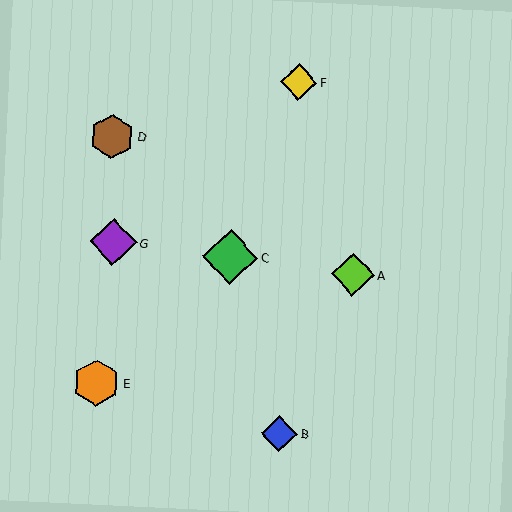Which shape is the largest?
The green diamond (labeled C) is the largest.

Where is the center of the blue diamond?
The center of the blue diamond is at (279, 434).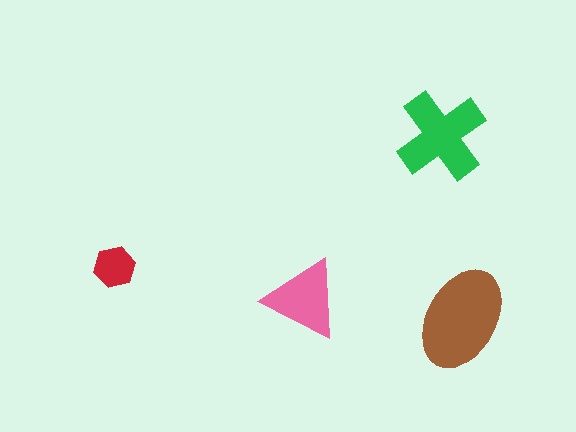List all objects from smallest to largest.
The red hexagon, the pink triangle, the green cross, the brown ellipse.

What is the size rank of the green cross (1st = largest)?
2nd.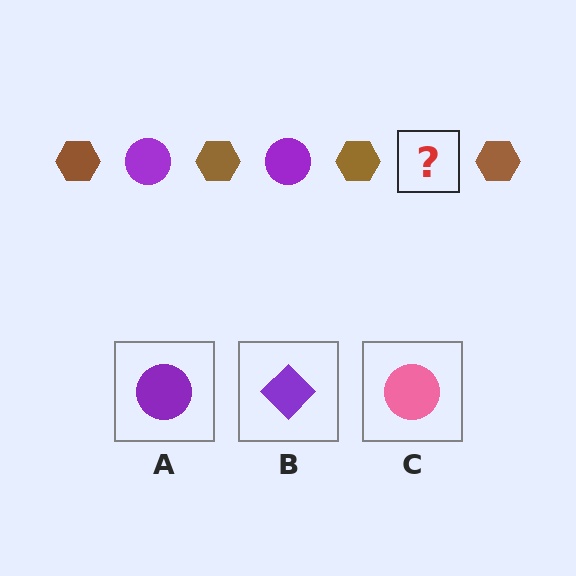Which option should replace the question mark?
Option A.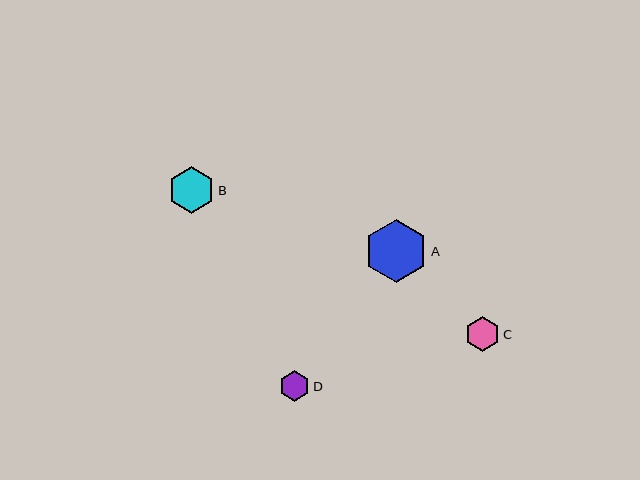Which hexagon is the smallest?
Hexagon D is the smallest with a size of approximately 30 pixels.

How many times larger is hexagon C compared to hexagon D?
Hexagon C is approximately 1.1 times the size of hexagon D.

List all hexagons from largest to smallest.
From largest to smallest: A, B, C, D.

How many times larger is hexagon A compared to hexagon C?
Hexagon A is approximately 1.8 times the size of hexagon C.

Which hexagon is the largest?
Hexagon A is the largest with a size of approximately 63 pixels.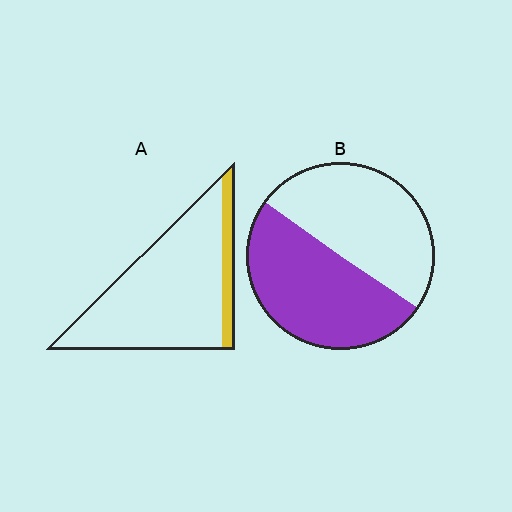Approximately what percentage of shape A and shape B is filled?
A is approximately 15% and B is approximately 50%.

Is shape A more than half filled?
No.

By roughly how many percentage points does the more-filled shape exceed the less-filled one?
By roughly 35 percentage points (B over A).